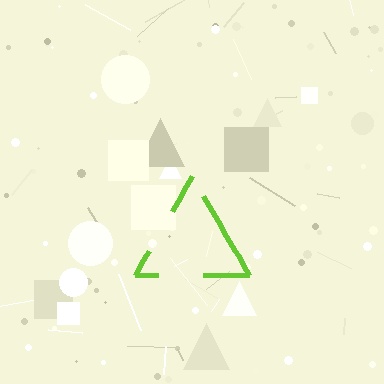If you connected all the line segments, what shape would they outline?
They would outline a triangle.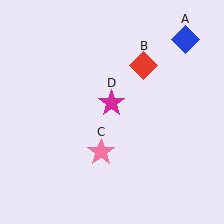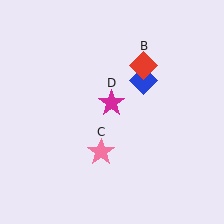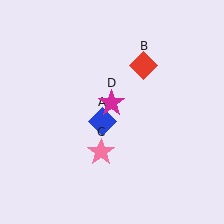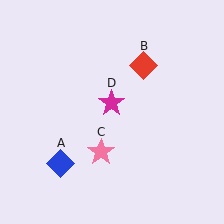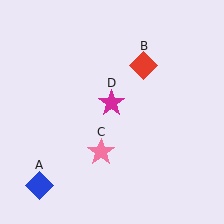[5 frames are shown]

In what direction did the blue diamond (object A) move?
The blue diamond (object A) moved down and to the left.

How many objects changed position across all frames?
1 object changed position: blue diamond (object A).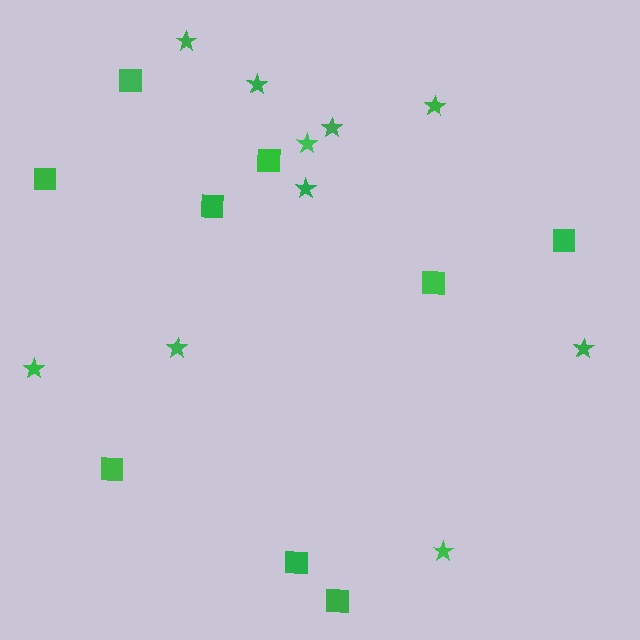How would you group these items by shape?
There are 2 groups: one group of squares (9) and one group of stars (10).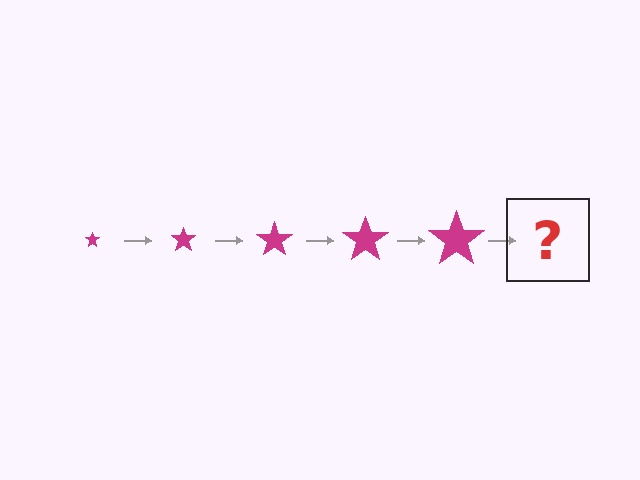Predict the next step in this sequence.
The next step is a magenta star, larger than the previous one.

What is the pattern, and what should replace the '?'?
The pattern is that the star gets progressively larger each step. The '?' should be a magenta star, larger than the previous one.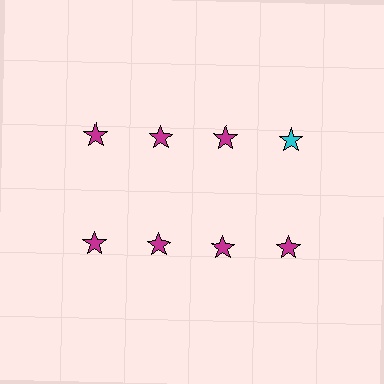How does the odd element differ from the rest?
It has a different color: cyan instead of magenta.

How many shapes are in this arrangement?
There are 8 shapes arranged in a grid pattern.